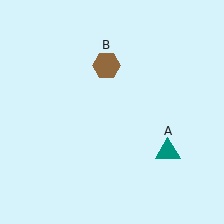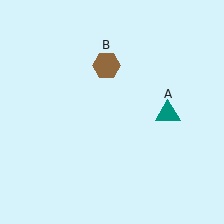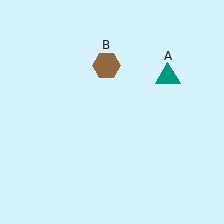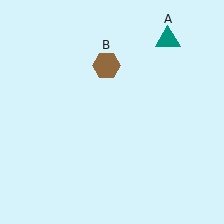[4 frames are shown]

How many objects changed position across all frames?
1 object changed position: teal triangle (object A).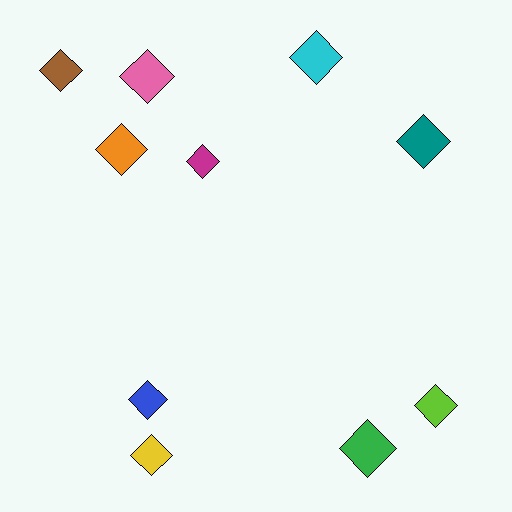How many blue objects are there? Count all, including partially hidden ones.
There is 1 blue object.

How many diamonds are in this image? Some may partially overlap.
There are 10 diamonds.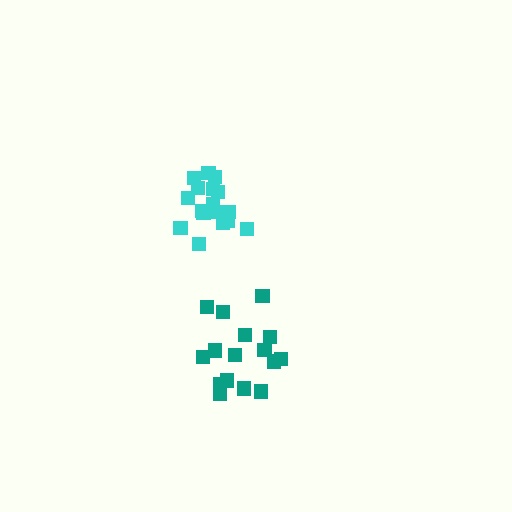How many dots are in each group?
Group 1: 17 dots, Group 2: 16 dots (33 total).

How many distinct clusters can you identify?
There are 2 distinct clusters.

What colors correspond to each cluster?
The clusters are colored: cyan, teal.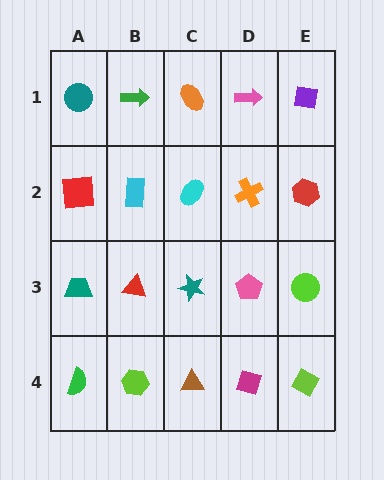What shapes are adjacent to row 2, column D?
A pink arrow (row 1, column D), a pink pentagon (row 3, column D), a cyan ellipse (row 2, column C), a red hexagon (row 2, column E).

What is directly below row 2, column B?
A red triangle.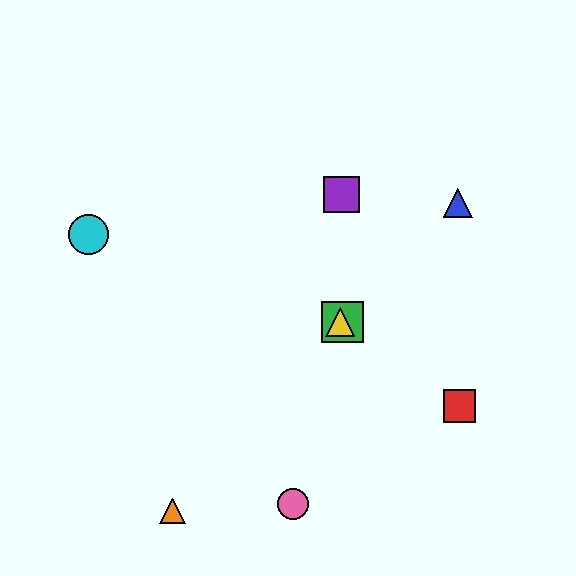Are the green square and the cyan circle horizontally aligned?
No, the green square is at y≈322 and the cyan circle is at y≈235.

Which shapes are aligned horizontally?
The green square, the yellow triangle are aligned horizontally.